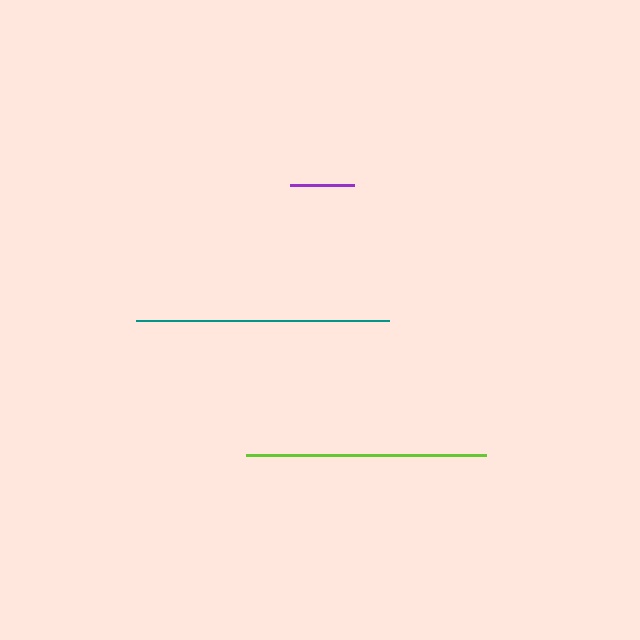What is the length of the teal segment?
The teal segment is approximately 253 pixels long.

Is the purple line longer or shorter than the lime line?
The lime line is longer than the purple line.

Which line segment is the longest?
The teal line is the longest at approximately 253 pixels.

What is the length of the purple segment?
The purple segment is approximately 64 pixels long.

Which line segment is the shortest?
The purple line is the shortest at approximately 64 pixels.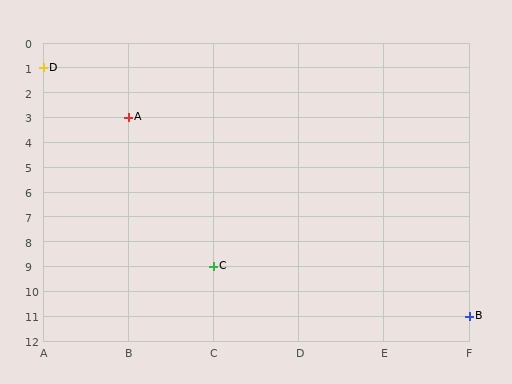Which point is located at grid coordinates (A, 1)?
Point D is at (A, 1).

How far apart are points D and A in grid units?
Points D and A are 1 column and 2 rows apart (about 2.2 grid units diagonally).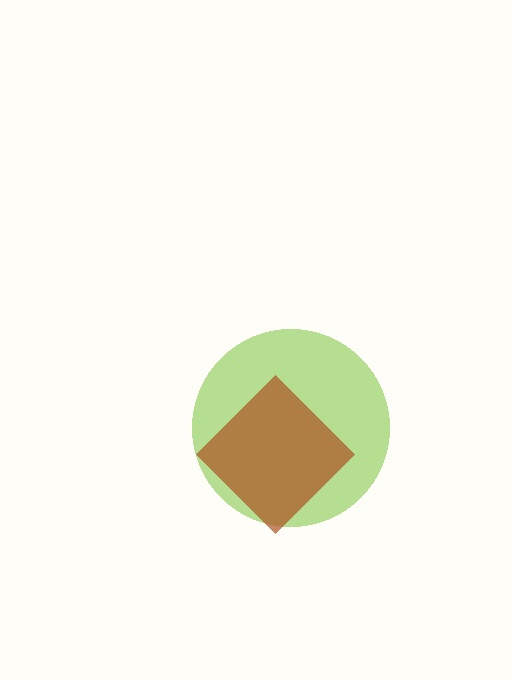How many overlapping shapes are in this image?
There are 2 overlapping shapes in the image.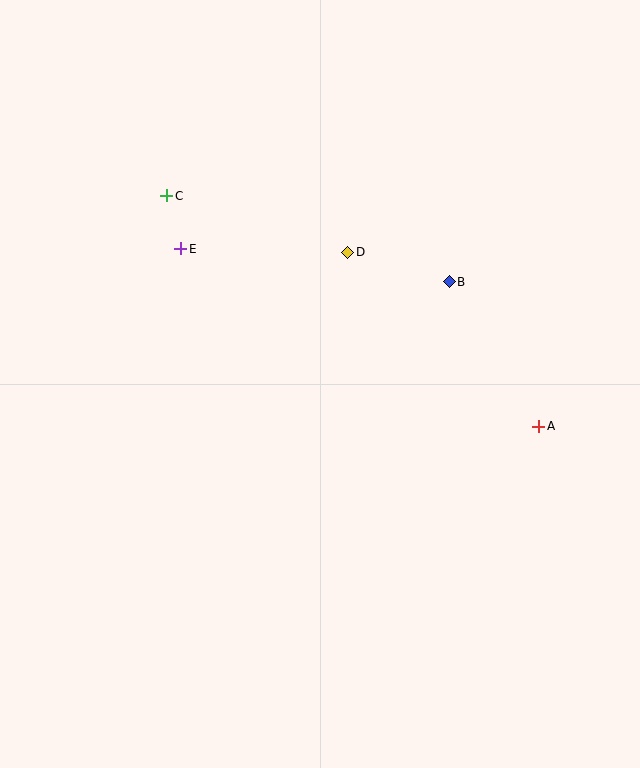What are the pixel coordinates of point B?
Point B is at (449, 282).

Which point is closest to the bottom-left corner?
Point E is closest to the bottom-left corner.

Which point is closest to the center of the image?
Point D at (348, 252) is closest to the center.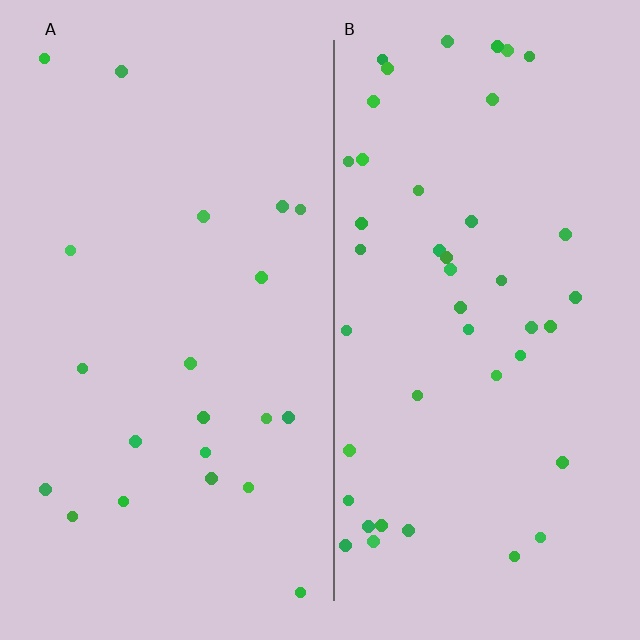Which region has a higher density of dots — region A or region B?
B (the right).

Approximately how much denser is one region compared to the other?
Approximately 2.1× — region B over region A.